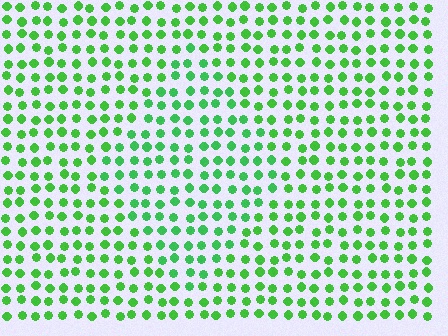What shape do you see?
I see a diamond.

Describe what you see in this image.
The image is filled with small green elements in a uniform arrangement. A diamond-shaped region is visible where the elements are tinted to a slightly different hue, forming a subtle color boundary.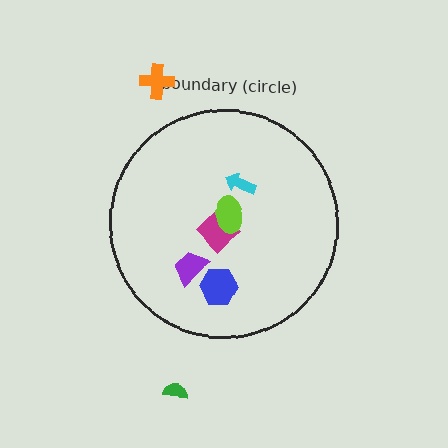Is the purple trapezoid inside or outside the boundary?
Inside.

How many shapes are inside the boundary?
5 inside, 2 outside.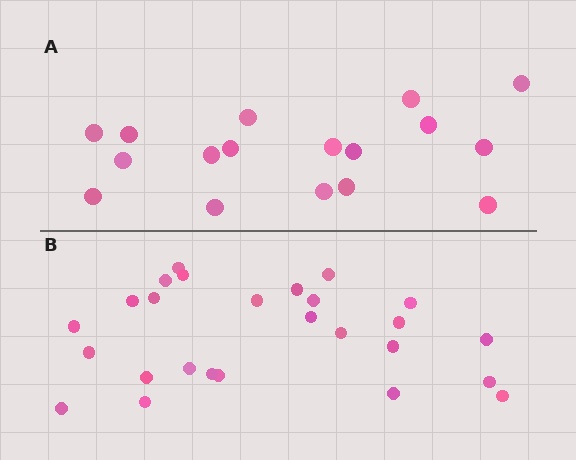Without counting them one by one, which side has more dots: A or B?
Region B (the bottom region) has more dots.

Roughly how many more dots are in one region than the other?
Region B has roughly 8 or so more dots than region A.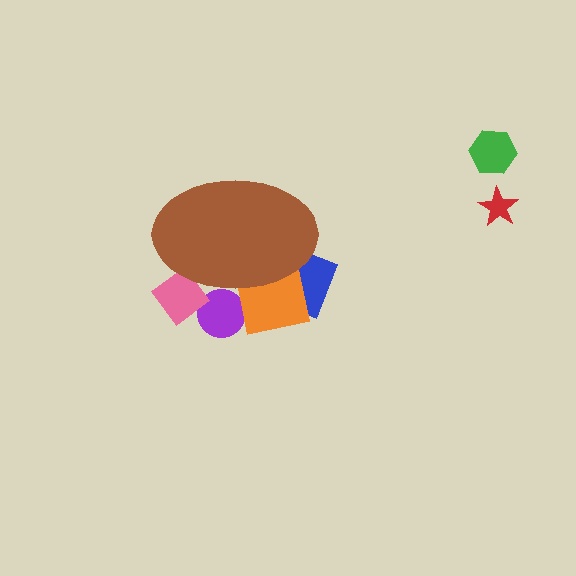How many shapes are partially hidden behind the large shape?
4 shapes are partially hidden.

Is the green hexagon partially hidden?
No, the green hexagon is fully visible.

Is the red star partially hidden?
No, the red star is fully visible.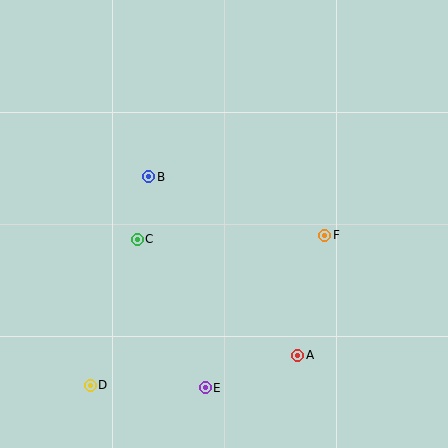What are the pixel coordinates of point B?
Point B is at (149, 177).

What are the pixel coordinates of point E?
Point E is at (205, 388).